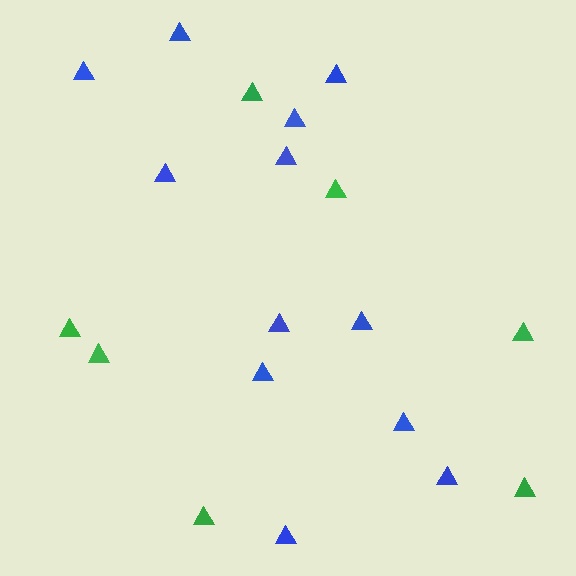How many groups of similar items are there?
There are 2 groups: one group of blue triangles (12) and one group of green triangles (7).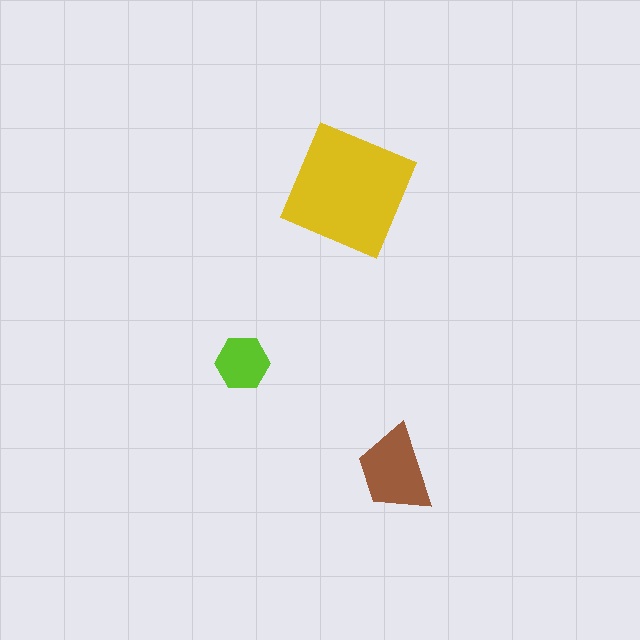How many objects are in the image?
There are 3 objects in the image.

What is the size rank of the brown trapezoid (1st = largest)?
2nd.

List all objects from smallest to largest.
The lime hexagon, the brown trapezoid, the yellow square.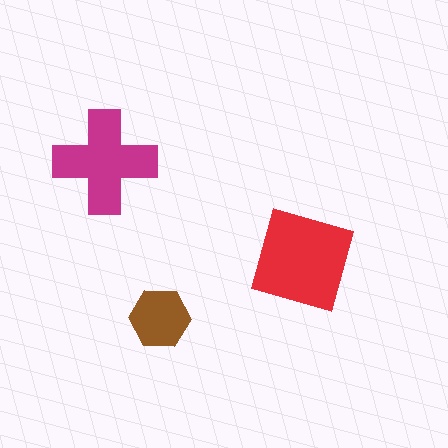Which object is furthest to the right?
The red diamond is rightmost.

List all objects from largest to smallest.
The red diamond, the magenta cross, the brown hexagon.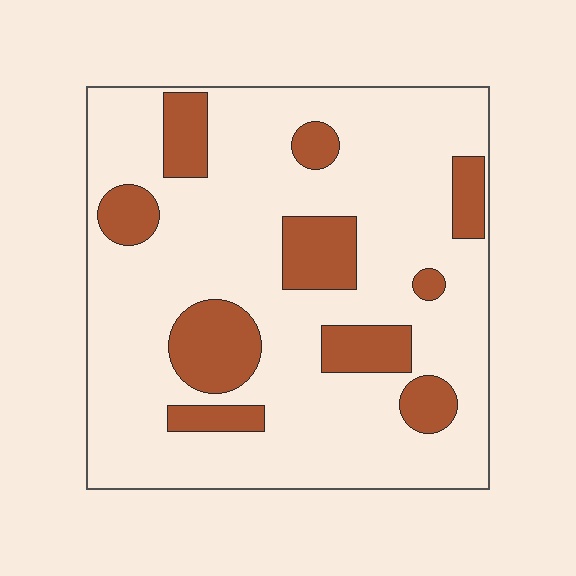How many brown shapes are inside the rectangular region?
10.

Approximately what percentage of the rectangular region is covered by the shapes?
Approximately 20%.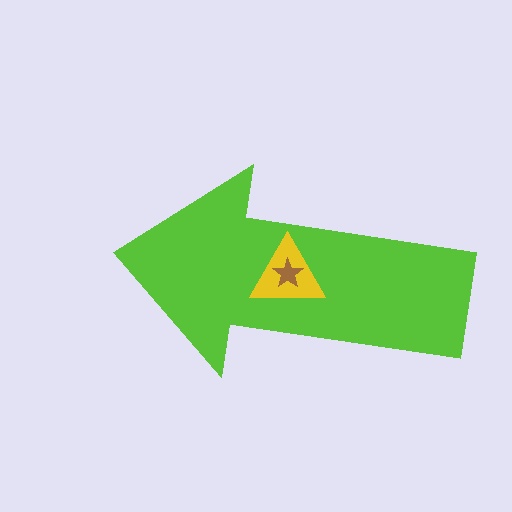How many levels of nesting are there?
3.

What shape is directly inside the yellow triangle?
The brown star.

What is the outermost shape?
The lime arrow.